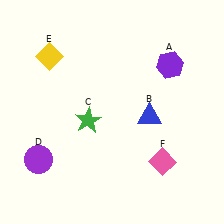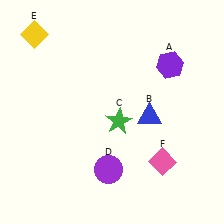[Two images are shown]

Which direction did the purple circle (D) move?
The purple circle (D) moved right.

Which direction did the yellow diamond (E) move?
The yellow diamond (E) moved up.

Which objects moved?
The objects that moved are: the green star (C), the purple circle (D), the yellow diamond (E).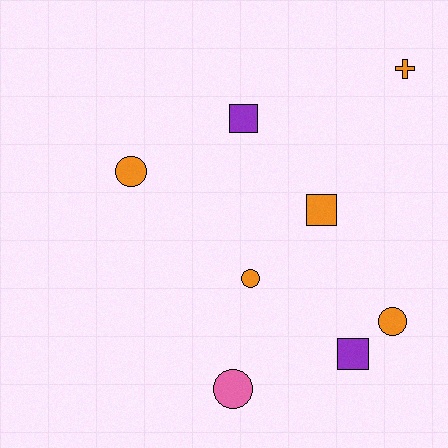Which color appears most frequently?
Orange, with 5 objects.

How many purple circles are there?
There are no purple circles.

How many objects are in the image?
There are 8 objects.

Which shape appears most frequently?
Circle, with 4 objects.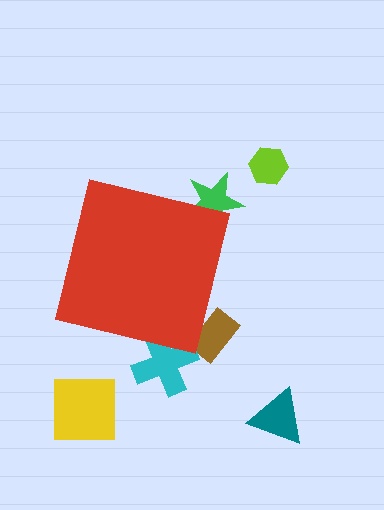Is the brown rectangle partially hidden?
Yes, the brown rectangle is partially hidden behind the red square.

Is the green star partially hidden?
Yes, the green star is partially hidden behind the red square.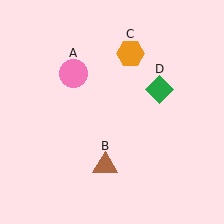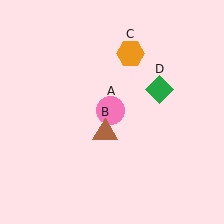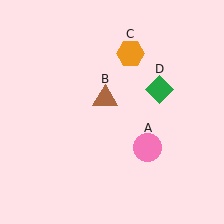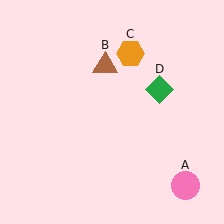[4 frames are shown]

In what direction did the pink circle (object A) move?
The pink circle (object A) moved down and to the right.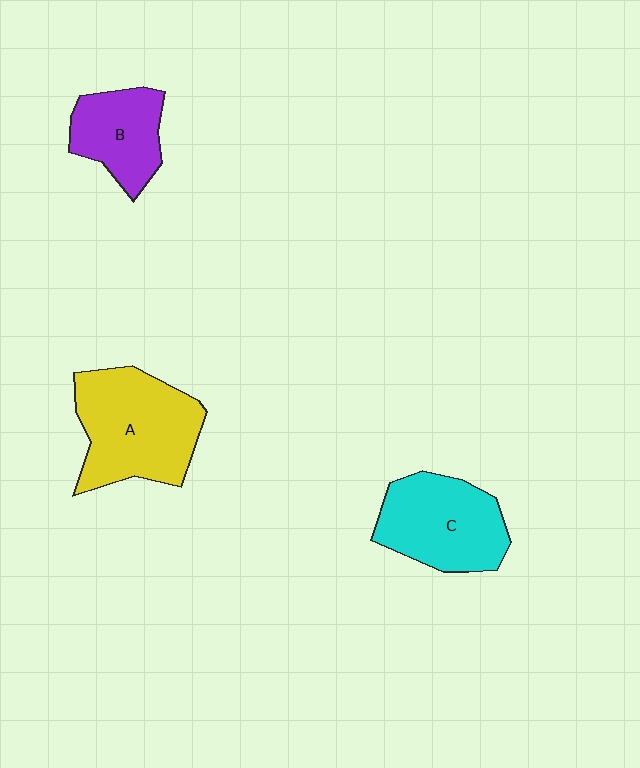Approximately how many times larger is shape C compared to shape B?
Approximately 1.4 times.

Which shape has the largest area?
Shape A (yellow).